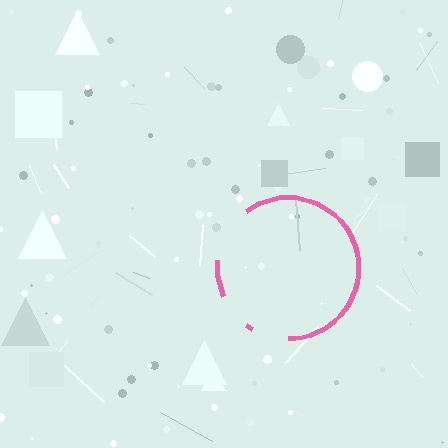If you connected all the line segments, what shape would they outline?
They would outline a circle.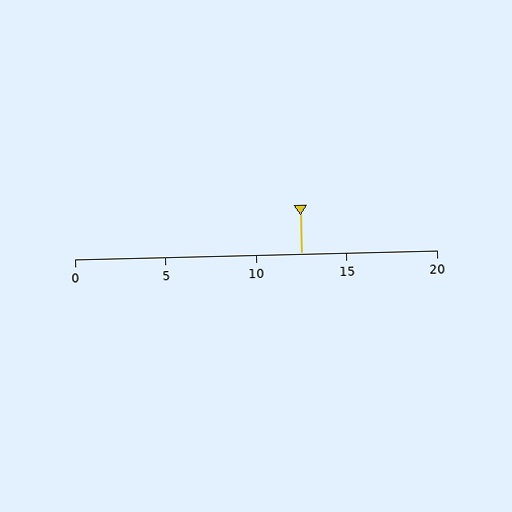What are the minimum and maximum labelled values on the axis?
The axis runs from 0 to 20.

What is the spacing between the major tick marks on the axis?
The major ticks are spaced 5 apart.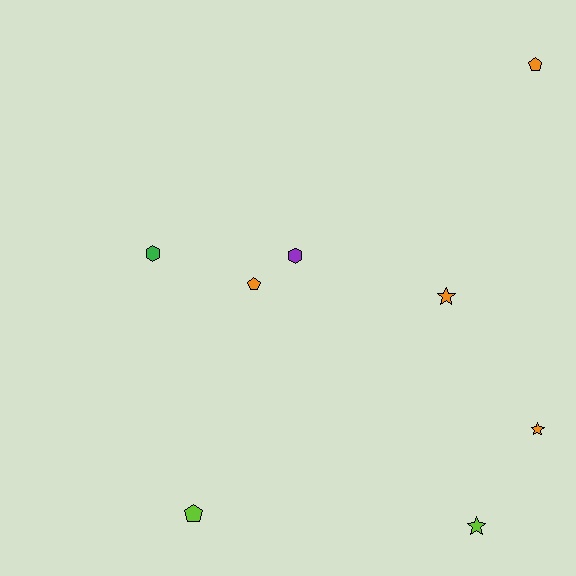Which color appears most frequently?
Orange, with 4 objects.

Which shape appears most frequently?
Pentagon, with 3 objects.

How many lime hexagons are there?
There are no lime hexagons.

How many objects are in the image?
There are 8 objects.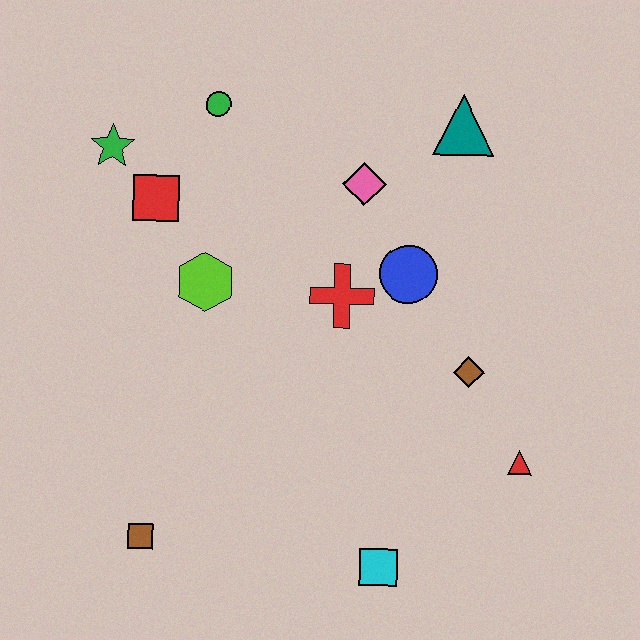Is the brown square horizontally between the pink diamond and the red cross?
No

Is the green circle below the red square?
No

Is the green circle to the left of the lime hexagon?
No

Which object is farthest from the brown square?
The teal triangle is farthest from the brown square.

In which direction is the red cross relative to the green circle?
The red cross is below the green circle.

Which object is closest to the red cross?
The blue circle is closest to the red cross.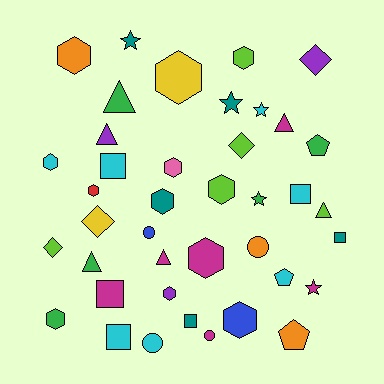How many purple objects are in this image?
There are 3 purple objects.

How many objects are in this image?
There are 40 objects.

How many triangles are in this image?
There are 6 triangles.